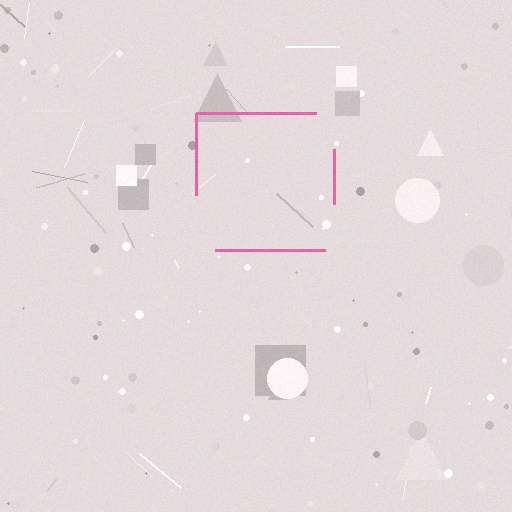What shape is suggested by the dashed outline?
The dashed outline suggests a square.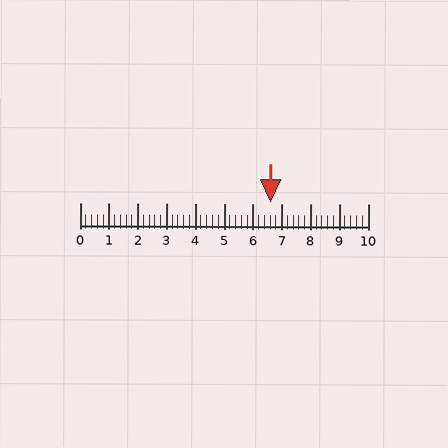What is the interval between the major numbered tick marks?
The major tick marks are spaced 1 units apart.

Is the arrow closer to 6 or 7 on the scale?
The arrow is closer to 7.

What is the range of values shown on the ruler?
The ruler shows values from 0 to 10.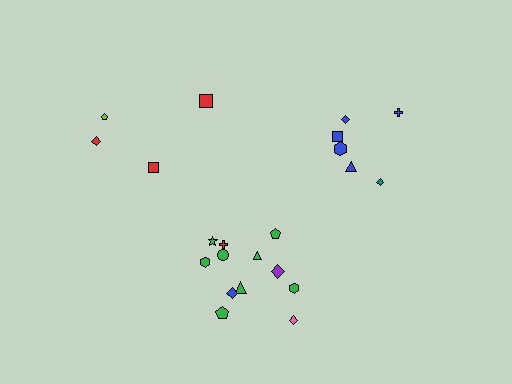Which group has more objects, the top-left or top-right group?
The top-right group.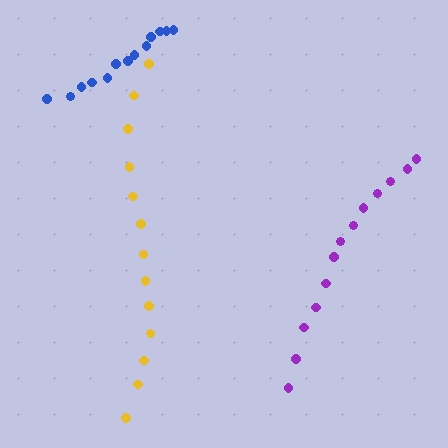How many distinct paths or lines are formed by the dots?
There are 3 distinct paths.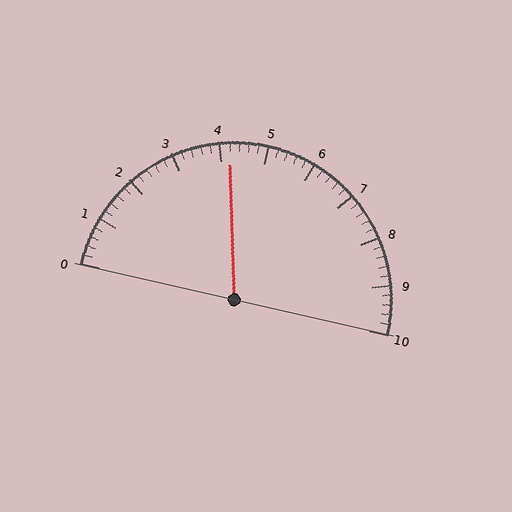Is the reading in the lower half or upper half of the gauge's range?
The reading is in the lower half of the range (0 to 10).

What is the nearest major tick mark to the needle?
The nearest major tick mark is 4.